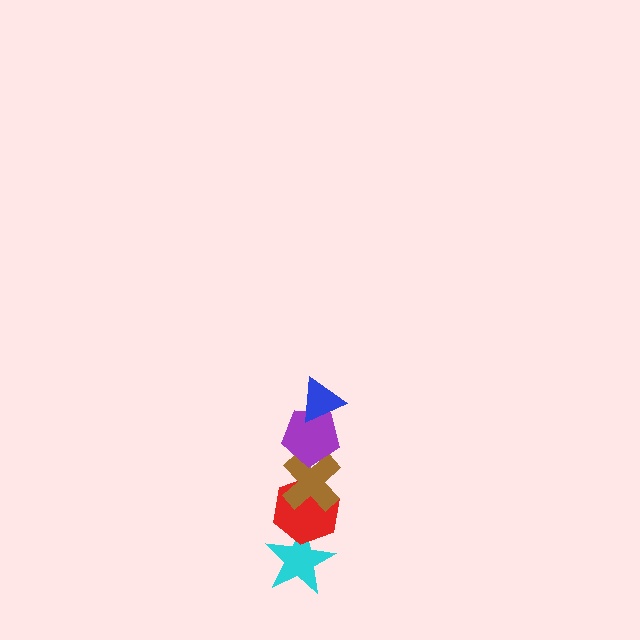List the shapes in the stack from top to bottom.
From top to bottom: the blue triangle, the purple pentagon, the brown cross, the red hexagon, the cyan star.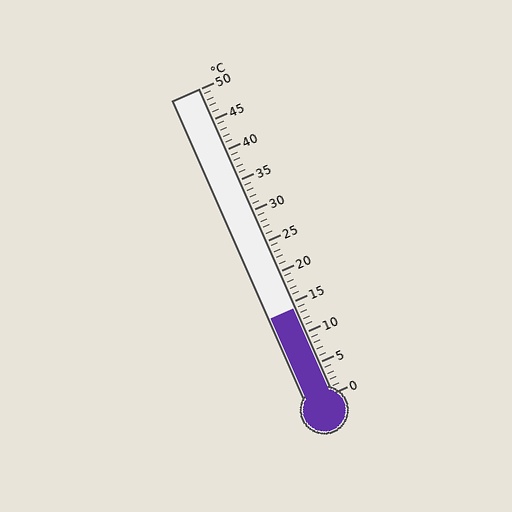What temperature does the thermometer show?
The thermometer shows approximately 14°C.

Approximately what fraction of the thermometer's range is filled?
The thermometer is filled to approximately 30% of its range.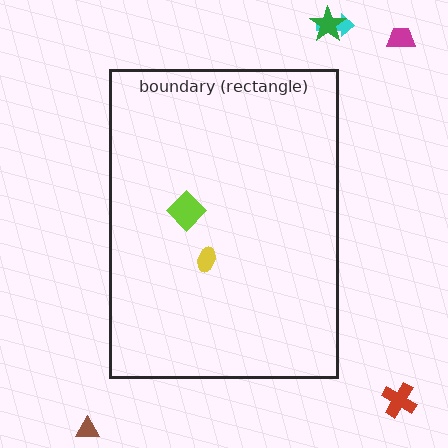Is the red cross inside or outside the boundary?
Outside.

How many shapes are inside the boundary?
2 inside, 5 outside.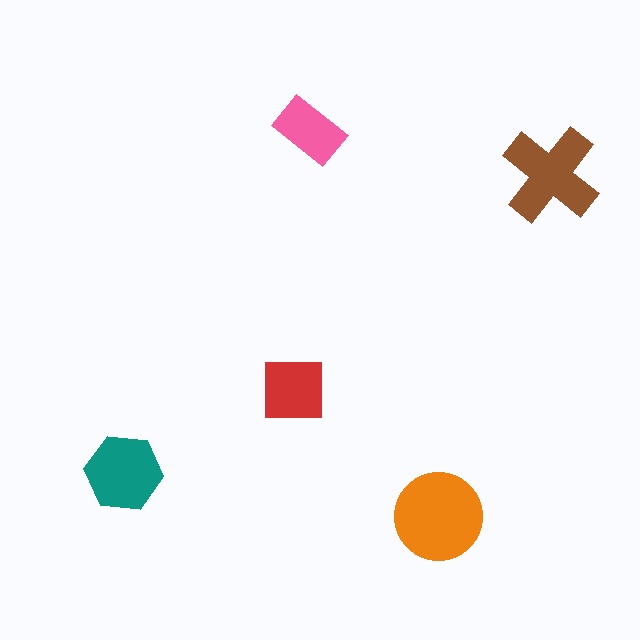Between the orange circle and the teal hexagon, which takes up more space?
The orange circle.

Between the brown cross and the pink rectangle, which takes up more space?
The brown cross.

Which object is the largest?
The orange circle.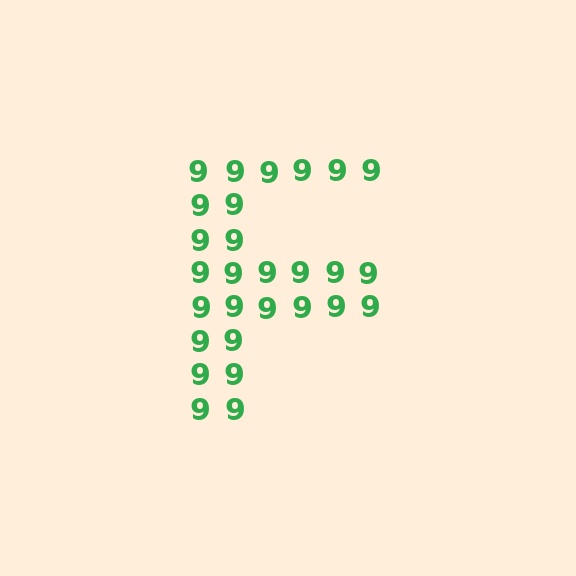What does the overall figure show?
The overall figure shows the letter F.